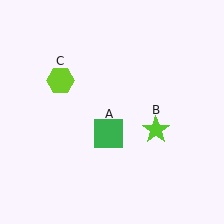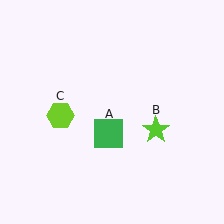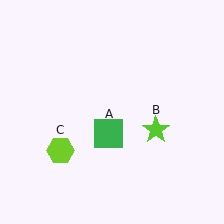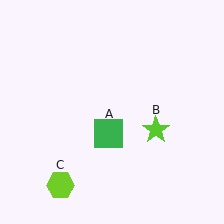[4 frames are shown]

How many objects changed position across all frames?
1 object changed position: lime hexagon (object C).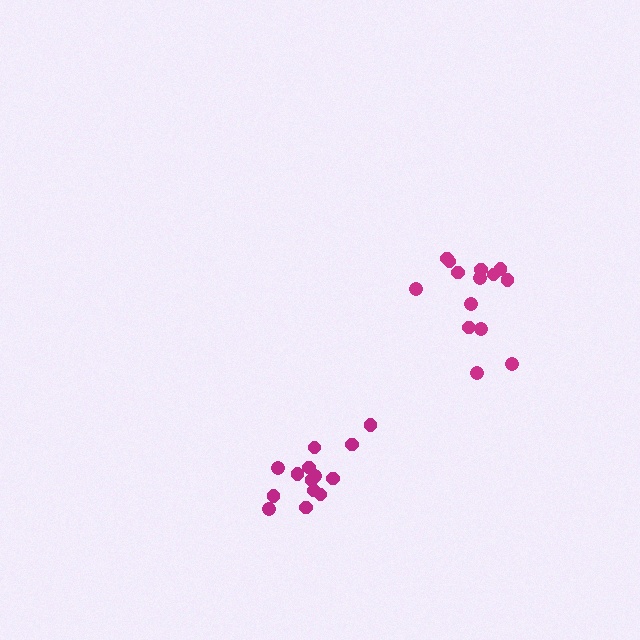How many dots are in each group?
Group 1: 14 dots, Group 2: 14 dots (28 total).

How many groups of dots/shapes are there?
There are 2 groups.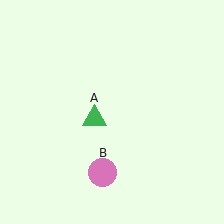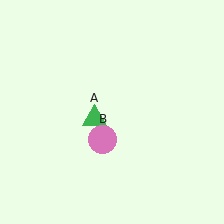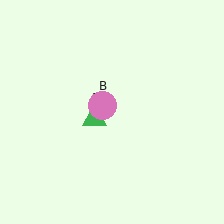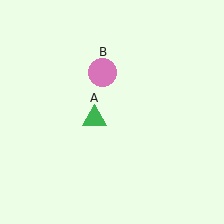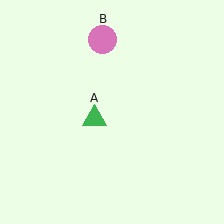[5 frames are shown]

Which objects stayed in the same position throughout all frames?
Green triangle (object A) remained stationary.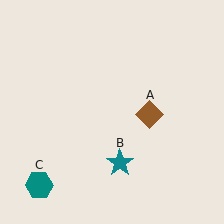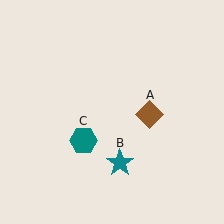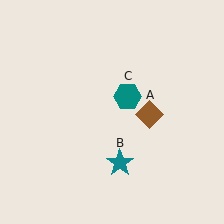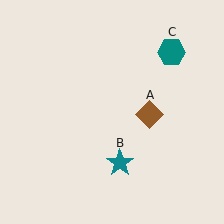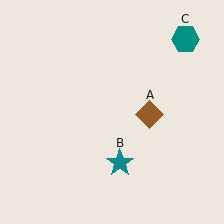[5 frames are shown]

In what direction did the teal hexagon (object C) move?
The teal hexagon (object C) moved up and to the right.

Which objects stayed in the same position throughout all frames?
Brown diamond (object A) and teal star (object B) remained stationary.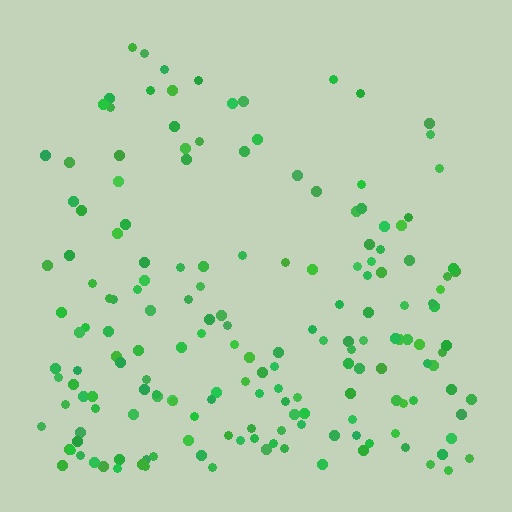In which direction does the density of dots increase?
From top to bottom, with the bottom side densest.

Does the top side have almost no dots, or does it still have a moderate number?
Still a moderate number, just noticeably fewer than the bottom.